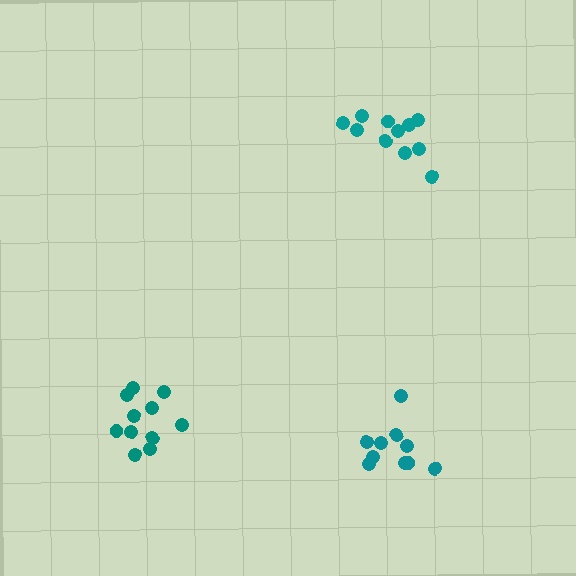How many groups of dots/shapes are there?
There are 3 groups.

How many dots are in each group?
Group 1: 10 dots, Group 2: 11 dots, Group 3: 11 dots (32 total).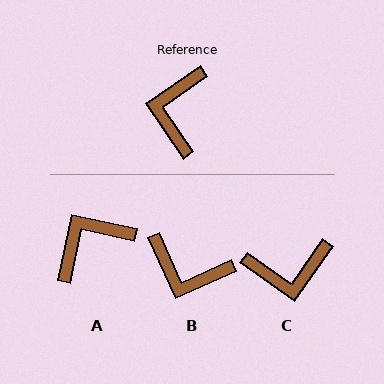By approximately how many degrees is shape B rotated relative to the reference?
Approximately 80 degrees counter-clockwise.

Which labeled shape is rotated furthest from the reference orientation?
C, about 110 degrees away.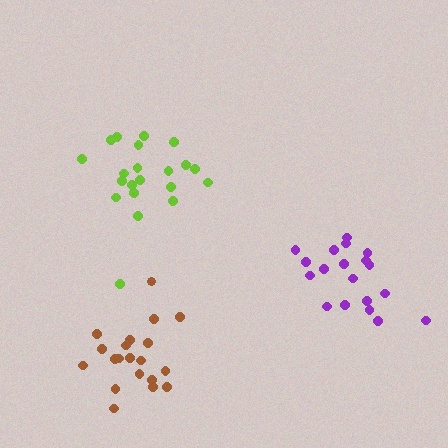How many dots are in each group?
Group 1: 21 dots, Group 2: 20 dots, Group 3: 19 dots (60 total).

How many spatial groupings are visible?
There are 3 spatial groupings.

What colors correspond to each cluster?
The clusters are colored: lime, brown, purple.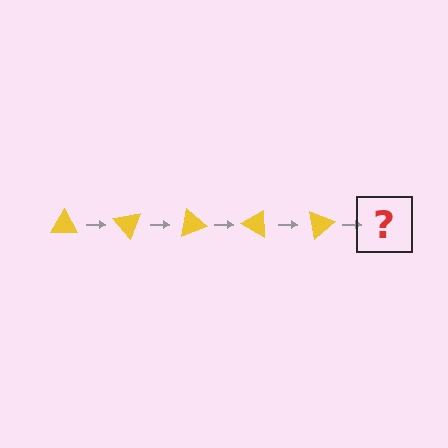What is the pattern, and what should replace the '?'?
The pattern is that the triangle rotates 50 degrees each step. The '?' should be a yellow triangle rotated 250 degrees.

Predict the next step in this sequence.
The next step is a yellow triangle rotated 250 degrees.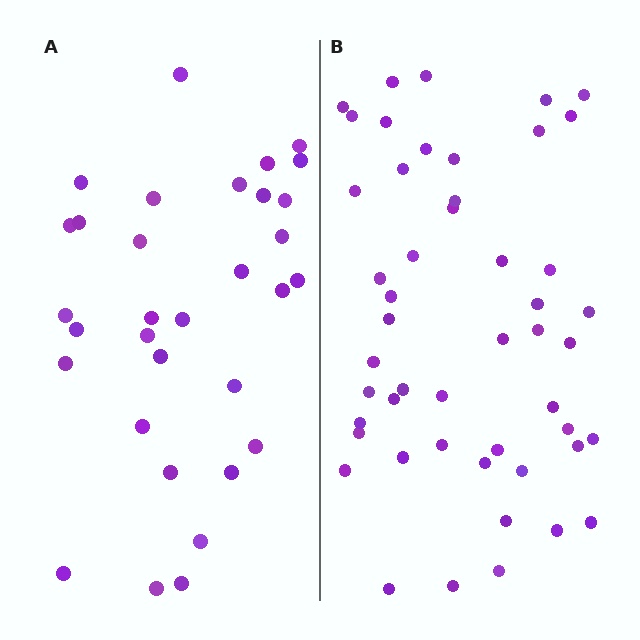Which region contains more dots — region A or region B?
Region B (the right region) has more dots.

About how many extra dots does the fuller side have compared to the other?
Region B has approximately 15 more dots than region A.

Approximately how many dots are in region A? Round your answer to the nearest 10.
About 30 dots. (The exact count is 32, which rounds to 30.)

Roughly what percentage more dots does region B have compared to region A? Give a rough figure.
About 55% more.